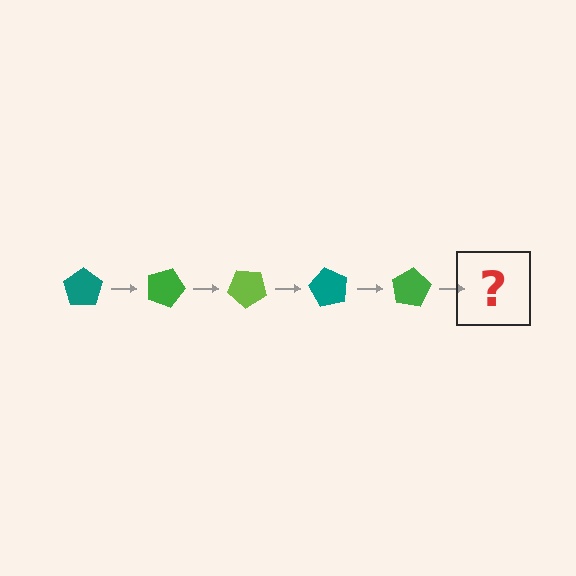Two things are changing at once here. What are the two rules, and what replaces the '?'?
The two rules are that it rotates 20 degrees each step and the color cycles through teal, green, and lime. The '?' should be a lime pentagon, rotated 100 degrees from the start.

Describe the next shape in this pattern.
It should be a lime pentagon, rotated 100 degrees from the start.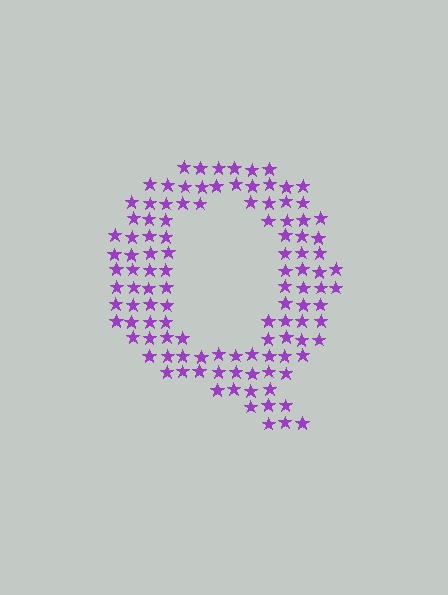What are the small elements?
The small elements are stars.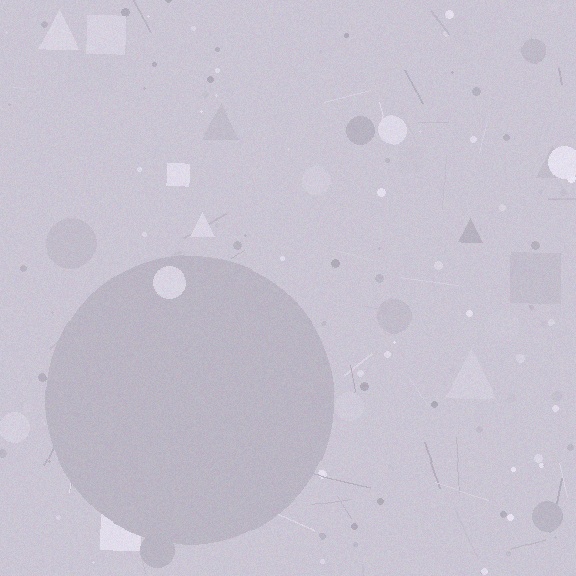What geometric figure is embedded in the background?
A circle is embedded in the background.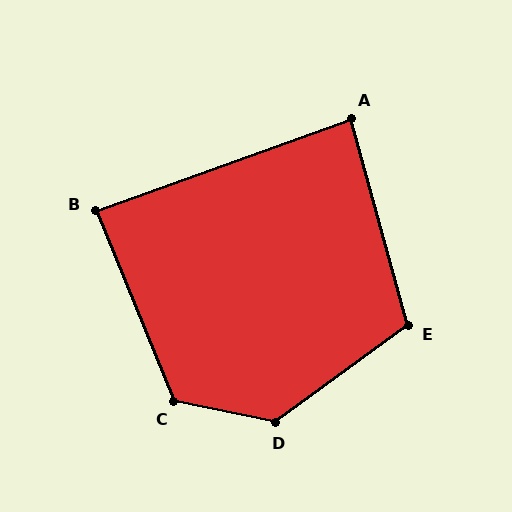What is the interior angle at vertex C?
Approximately 124 degrees (obtuse).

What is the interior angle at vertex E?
Approximately 111 degrees (obtuse).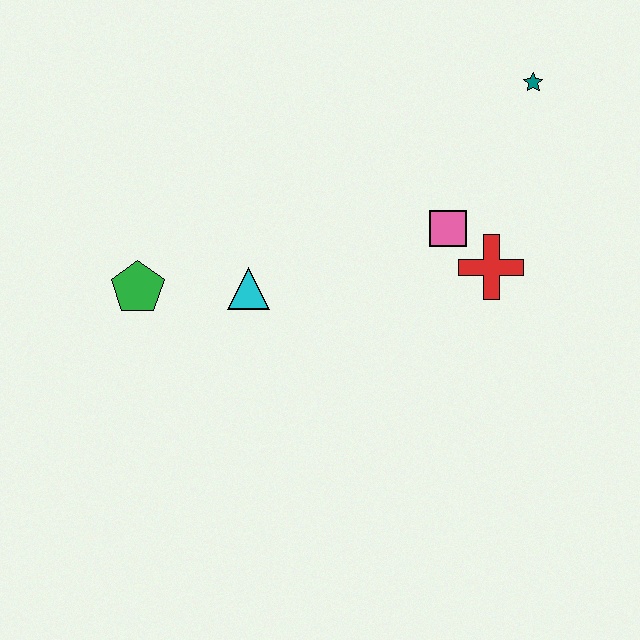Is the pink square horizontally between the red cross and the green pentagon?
Yes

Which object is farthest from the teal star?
The green pentagon is farthest from the teal star.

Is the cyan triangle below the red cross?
Yes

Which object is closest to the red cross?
The pink square is closest to the red cross.